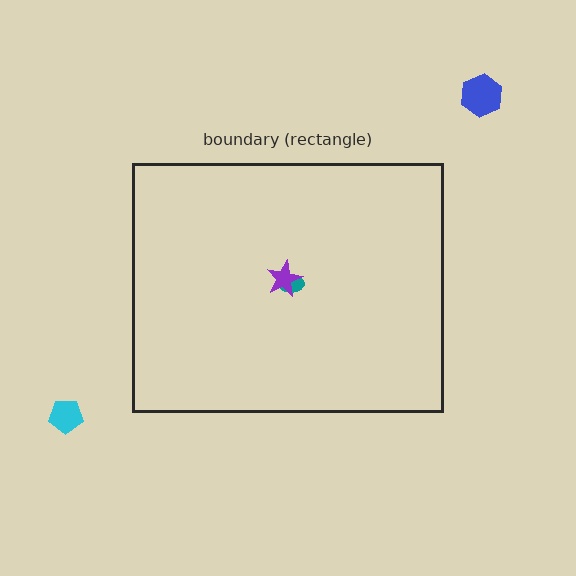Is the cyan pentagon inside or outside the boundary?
Outside.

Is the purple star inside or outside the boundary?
Inside.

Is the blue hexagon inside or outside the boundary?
Outside.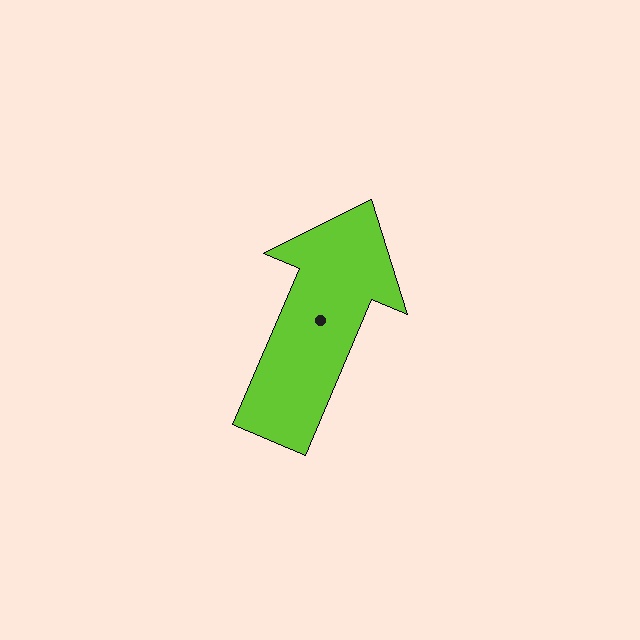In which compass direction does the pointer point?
Northeast.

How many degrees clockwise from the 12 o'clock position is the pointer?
Approximately 23 degrees.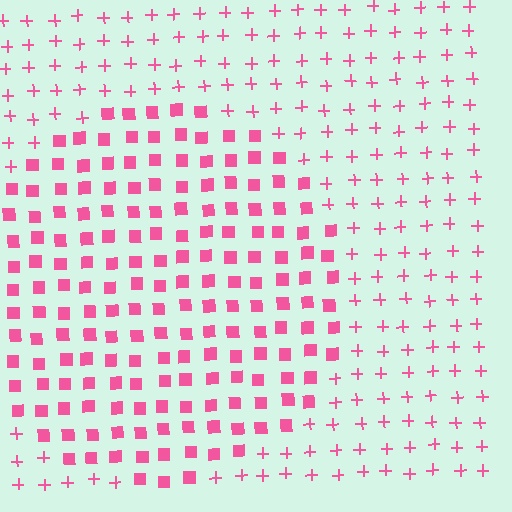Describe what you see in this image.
The image is filled with small pink elements arranged in a uniform grid. A circle-shaped region contains squares, while the surrounding area contains plus signs. The boundary is defined purely by the change in element shape.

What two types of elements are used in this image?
The image uses squares inside the circle region and plus signs outside it.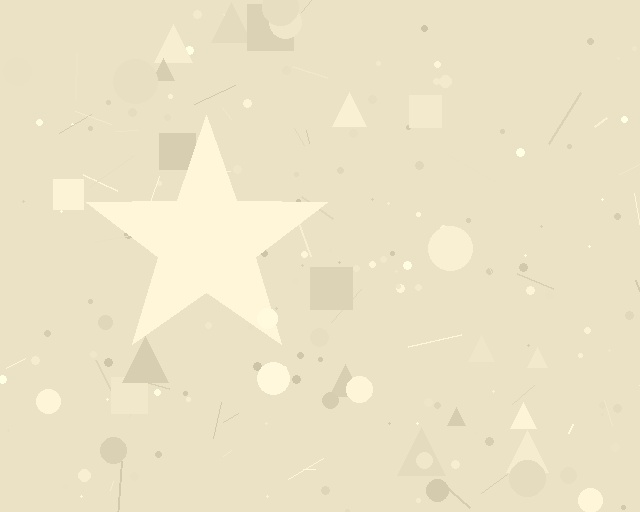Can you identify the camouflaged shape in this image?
The camouflaged shape is a star.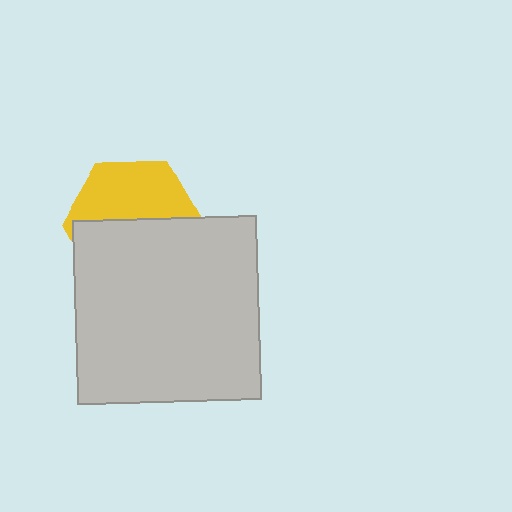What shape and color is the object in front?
The object in front is a light gray square.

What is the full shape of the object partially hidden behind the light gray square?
The partially hidden object is a yellow hexagon.